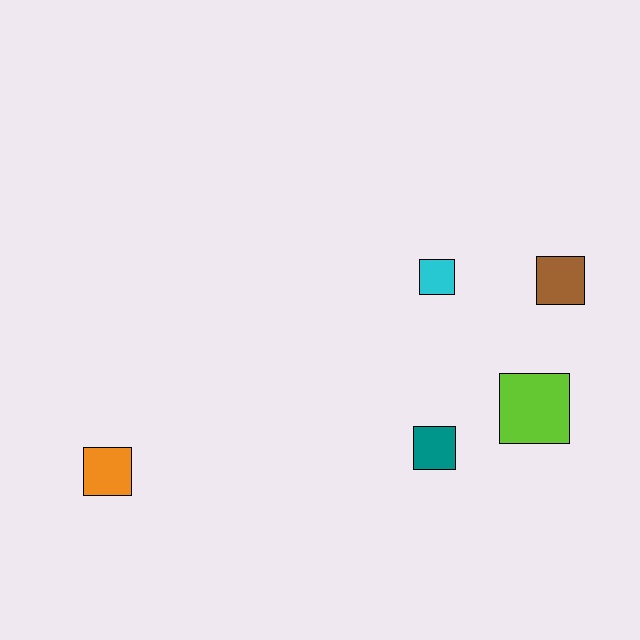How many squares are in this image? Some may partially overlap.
There are 5 squares.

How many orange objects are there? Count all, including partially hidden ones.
There is 1 orange object.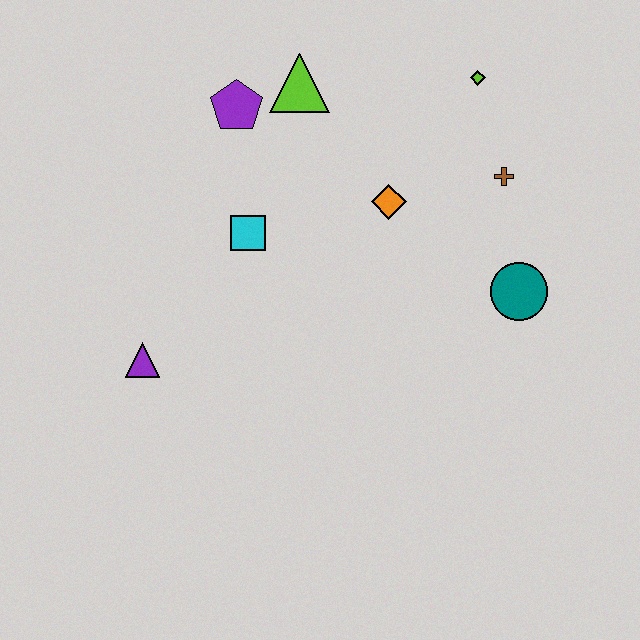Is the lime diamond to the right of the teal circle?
No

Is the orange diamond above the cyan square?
Yes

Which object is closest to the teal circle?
The brown cross is closest to the teal circle.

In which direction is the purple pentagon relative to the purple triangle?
The purple pentagon is above the purple triangle.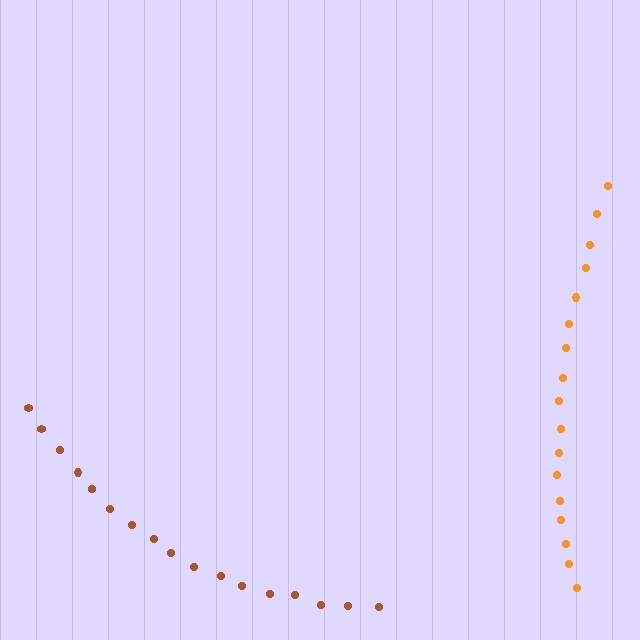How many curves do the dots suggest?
There are 2 distinct paths.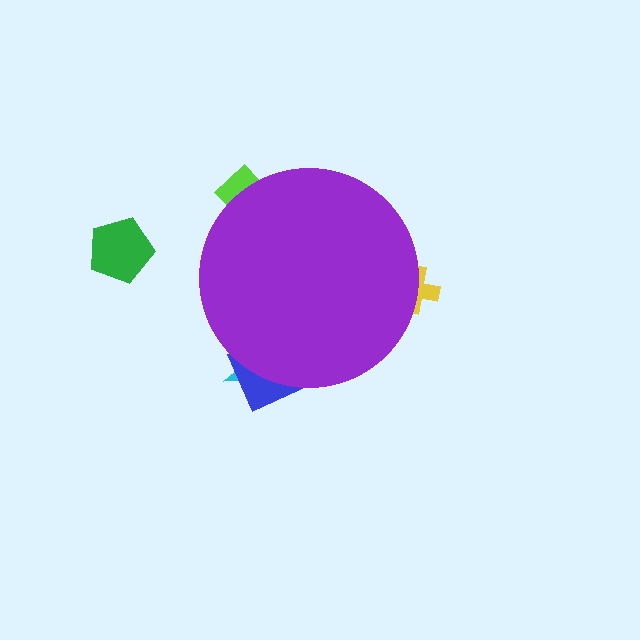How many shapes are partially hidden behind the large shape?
4 shapes are partially hidden.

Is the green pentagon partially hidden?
No, the green pentagon is fully visible.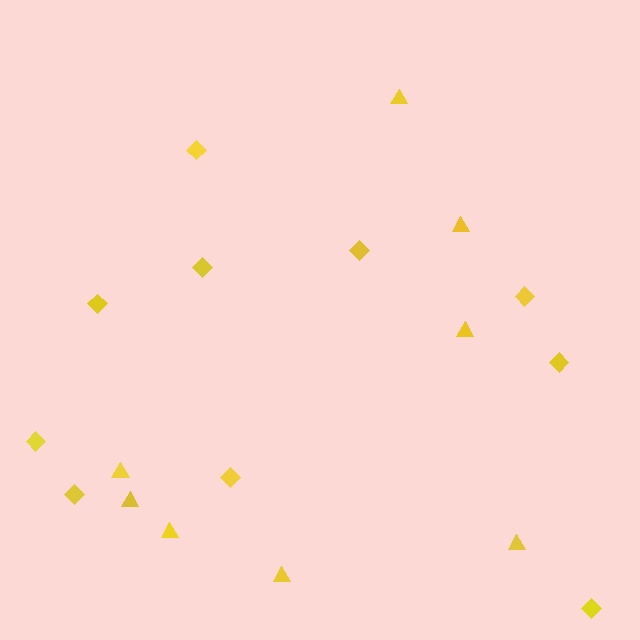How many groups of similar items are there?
There are 2 groups: one group of triangles (8) and one group of diamonds (10).